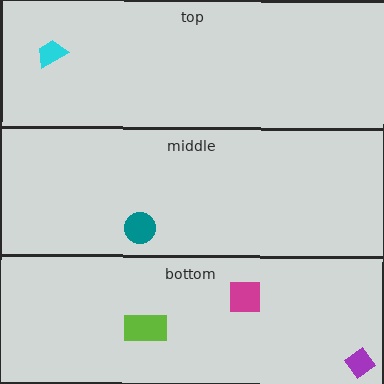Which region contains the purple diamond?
The bottom region.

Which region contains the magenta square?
The bottom region.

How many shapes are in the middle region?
1.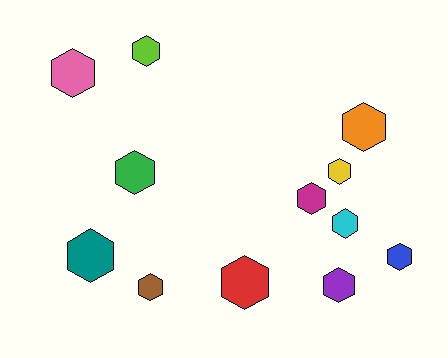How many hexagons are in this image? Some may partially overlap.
There are 12 hexagons.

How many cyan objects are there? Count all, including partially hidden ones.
There is 1 cyan object.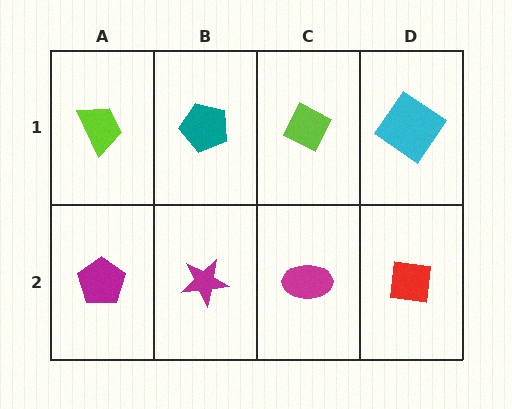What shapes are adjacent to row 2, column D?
A cyan diamond (row 1, column D), a magenta ellipse (row 2, column C).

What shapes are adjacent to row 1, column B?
A magenta star (row 2, column B), a lime trapezoid (row 1, column A), a lime diamond (row 1, column C).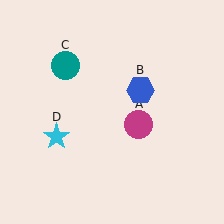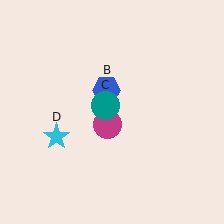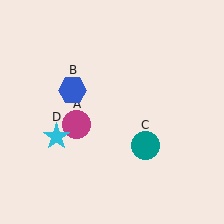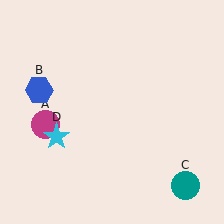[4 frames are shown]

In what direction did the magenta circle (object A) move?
The magenta circle (object A) moved left.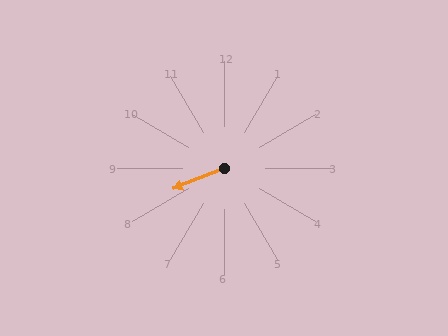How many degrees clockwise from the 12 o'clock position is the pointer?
Approximately 248 degrees.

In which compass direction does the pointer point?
West.